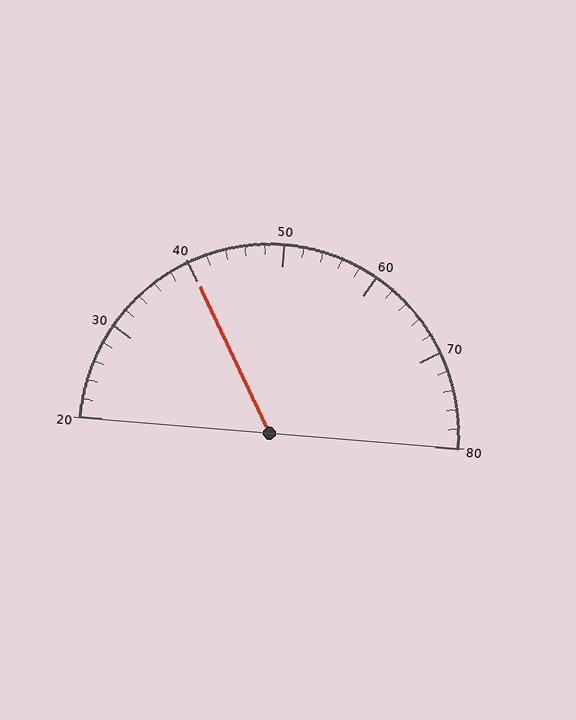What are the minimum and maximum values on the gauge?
The gauge ranges from 20 to 80.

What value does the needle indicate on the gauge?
The needle indicates approximately 40.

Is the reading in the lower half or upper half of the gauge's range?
The reading is in the lower half of the range (20 to 80).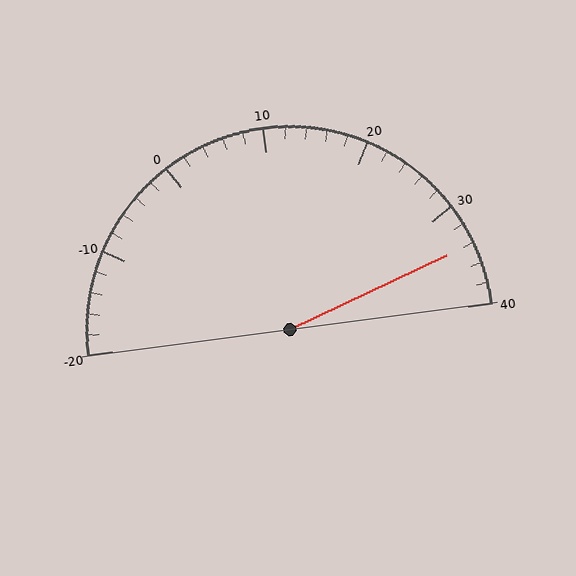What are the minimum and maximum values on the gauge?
The gauge ranges from -20 to 40.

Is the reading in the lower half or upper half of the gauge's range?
The reading is in the upper half of the range (-20 to 40).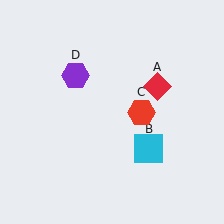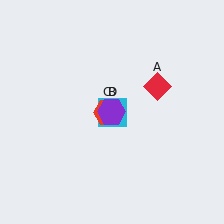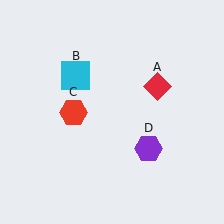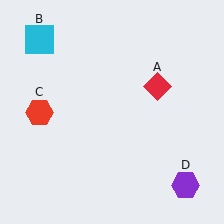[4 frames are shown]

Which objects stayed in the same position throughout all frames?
Red diamond (object A) remained stationary.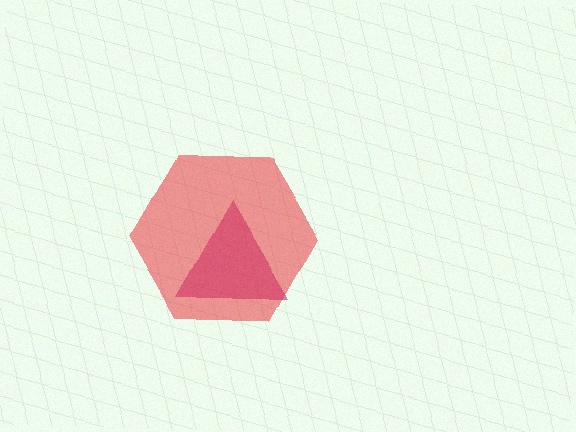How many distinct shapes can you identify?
There are 2 distinct shapes: a magenta triangle, a red hexagon.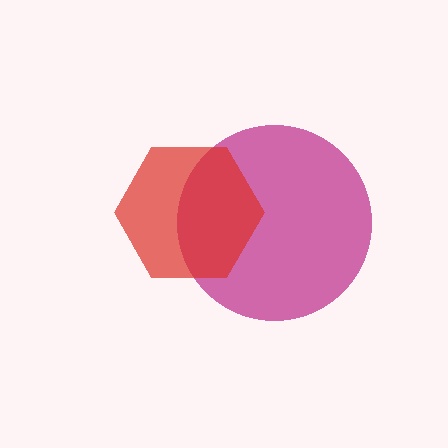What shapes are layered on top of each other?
The layered shapes are: a magenta circle, a red hexagon.